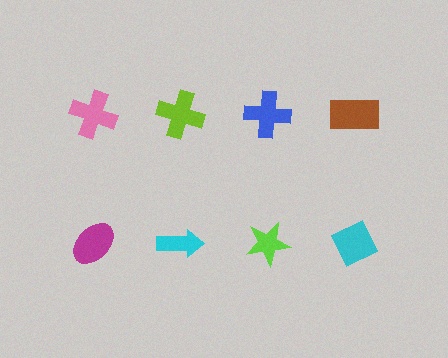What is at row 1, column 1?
A pink cross.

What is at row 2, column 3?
A lime star.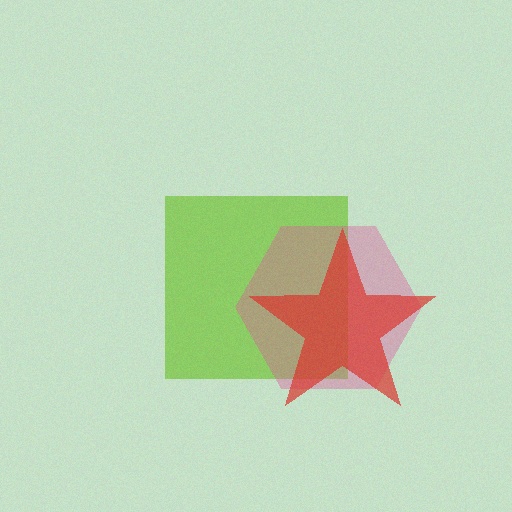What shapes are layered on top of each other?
The layered shapes are: a lime square, a pink hexagon, a red star.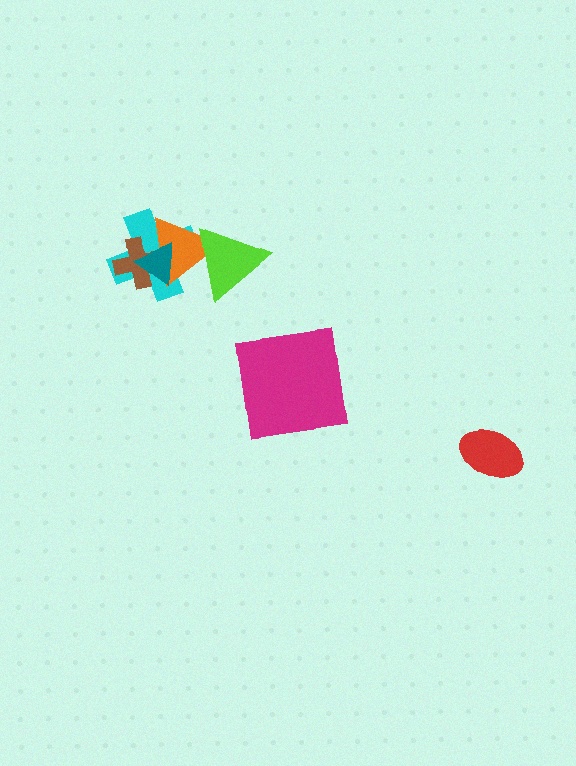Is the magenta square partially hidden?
No, no other shape covers it.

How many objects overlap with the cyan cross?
4 objects overlap with the cyan cross.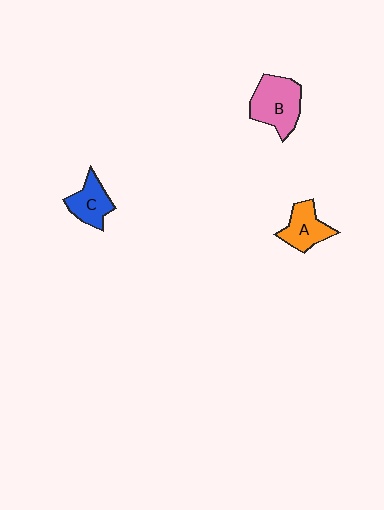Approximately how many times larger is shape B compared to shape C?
Approximately 1.5 times.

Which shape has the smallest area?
Shape C (blue).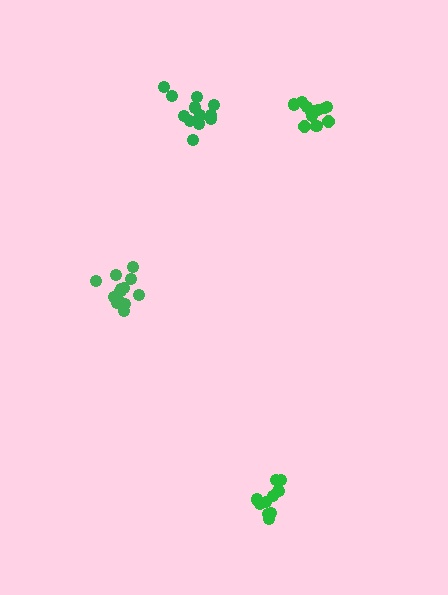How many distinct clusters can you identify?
There are 4 distinct clusters.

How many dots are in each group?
Group 1: 11 dots, Group 2: 11 dots, Group 3: 15 dots, Group 4: 13 dots (50 total).